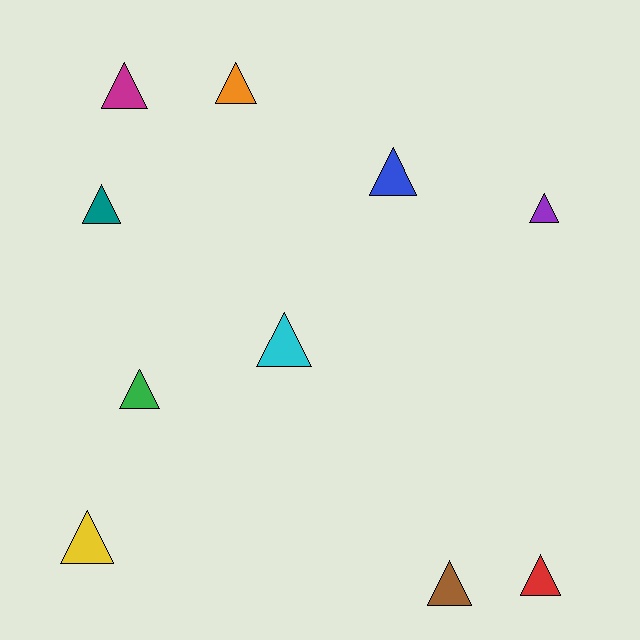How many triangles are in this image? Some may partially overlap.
There are 10 triangles.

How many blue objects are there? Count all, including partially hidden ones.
There is 1 blue object.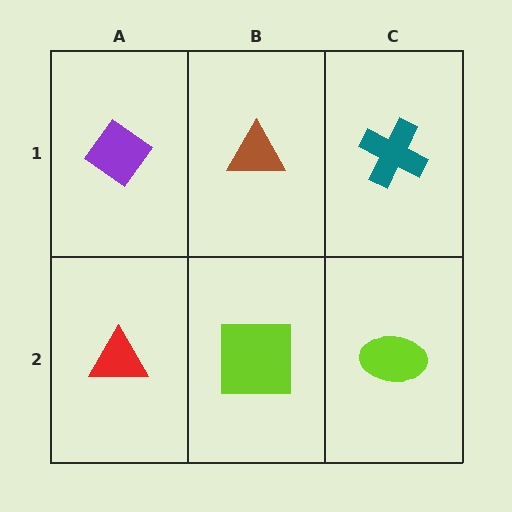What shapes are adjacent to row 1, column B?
A lime square (row 2, column B), a purple diamond (row 1, column A), a teal cross (row 1, column C).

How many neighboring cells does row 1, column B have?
3.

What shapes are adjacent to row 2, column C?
A teal cross (row 1, column C), a lime square (row 2, column B).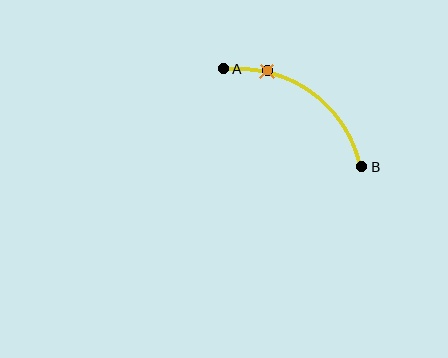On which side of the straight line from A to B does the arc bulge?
The arc bulges above and to the right of the straight line connecting A and B.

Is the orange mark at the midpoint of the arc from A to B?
No. The orange mark lies on the arc but is closer to endpoint A. The arc midpoint would be at the point on the curve equidistant along the arc from both A and B.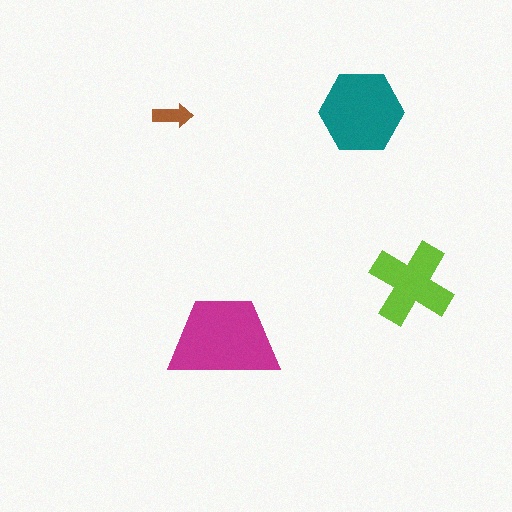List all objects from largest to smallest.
The magenta trapezoid, the teal hexagon, the lime cross, the brown arrow.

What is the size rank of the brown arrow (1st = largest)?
4th.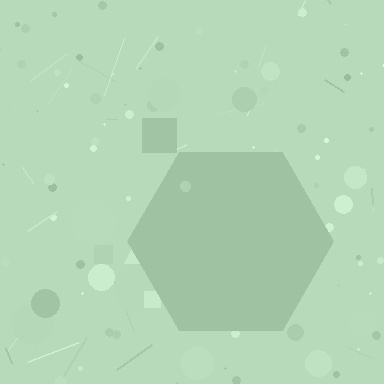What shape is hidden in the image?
A hexagon is hidden in the image.